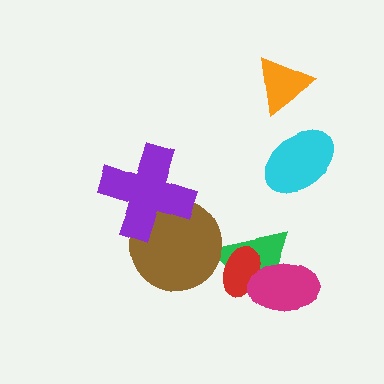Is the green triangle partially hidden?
Yes, it is partially covered by another shape.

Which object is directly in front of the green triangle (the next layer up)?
The red ellipse is directly in front of the green triangle.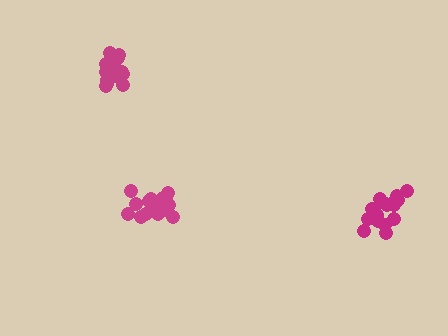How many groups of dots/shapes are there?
There are 3 groups.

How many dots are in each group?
Group 1: 17 dots, Group 2: 17 dots, Group 3: 16 dots (50 total).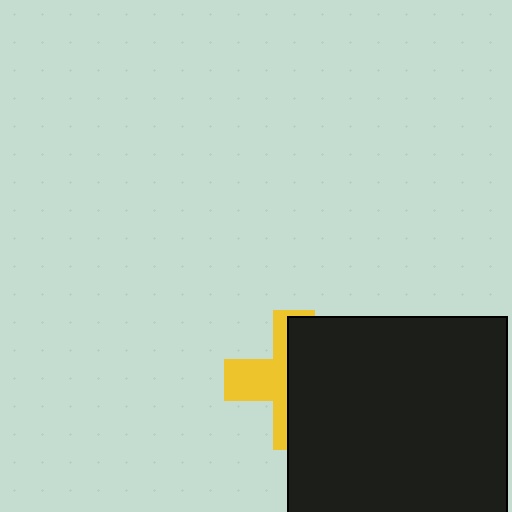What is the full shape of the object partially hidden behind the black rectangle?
The partially hidden object is a yellow cross.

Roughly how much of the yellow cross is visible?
A small part of it is visible (roughly 42%).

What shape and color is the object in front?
The object in front is a black rectangle.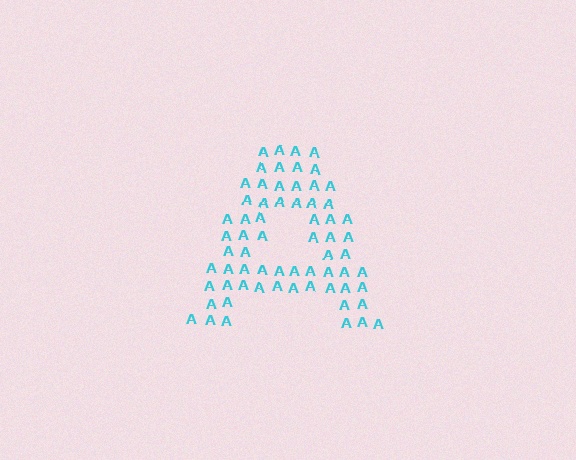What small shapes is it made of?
It is made of small letter A's.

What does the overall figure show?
The overall figure shows the letter A.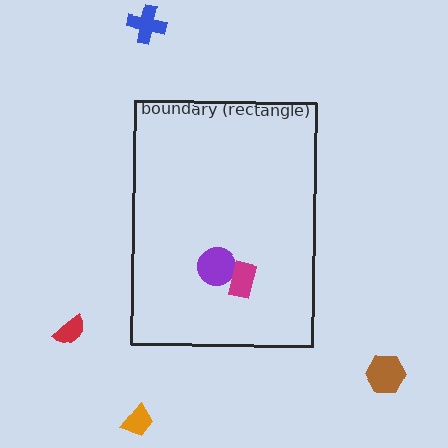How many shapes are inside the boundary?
2 inside, 4 outside.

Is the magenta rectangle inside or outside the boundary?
Inside.